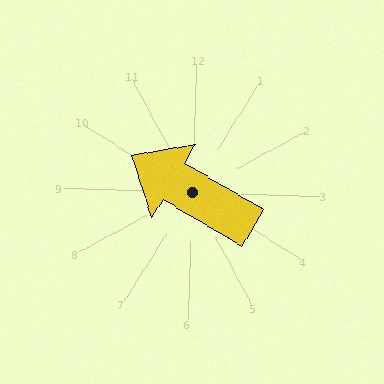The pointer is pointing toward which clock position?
Roughly 10 o'clock.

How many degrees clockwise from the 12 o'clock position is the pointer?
Approximately 299 degrees.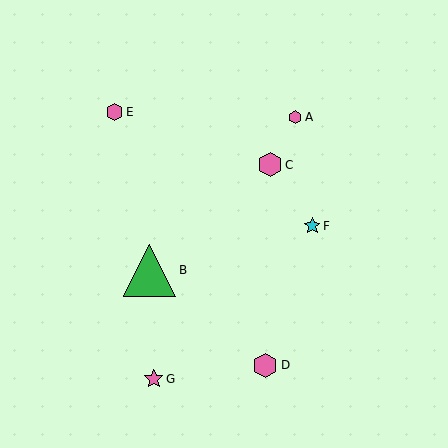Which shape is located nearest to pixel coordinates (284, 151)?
The pink hexagon (labeled C) at (270, 165) is nearest to that location.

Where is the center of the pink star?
The center of the pink star is at (154, 379).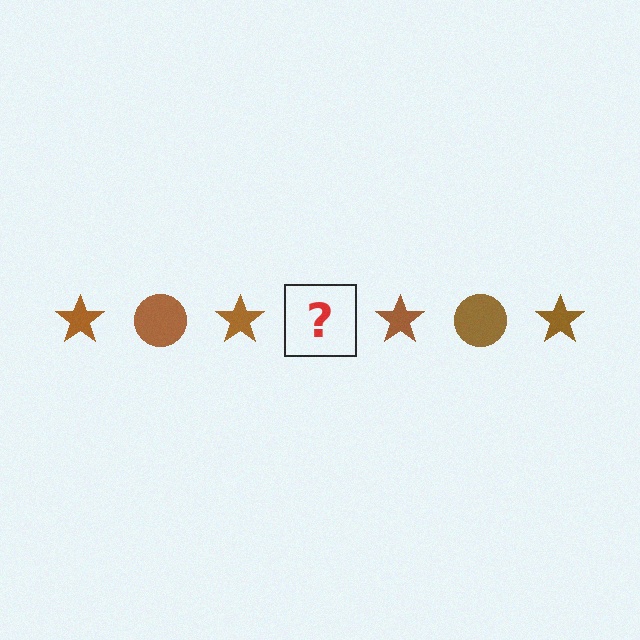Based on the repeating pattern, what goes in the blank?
The blank should be a brown circle.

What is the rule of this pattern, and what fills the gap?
The rule is that the pattern cycles through star, circle shapes in brown. The gap should be filled with a brown circle.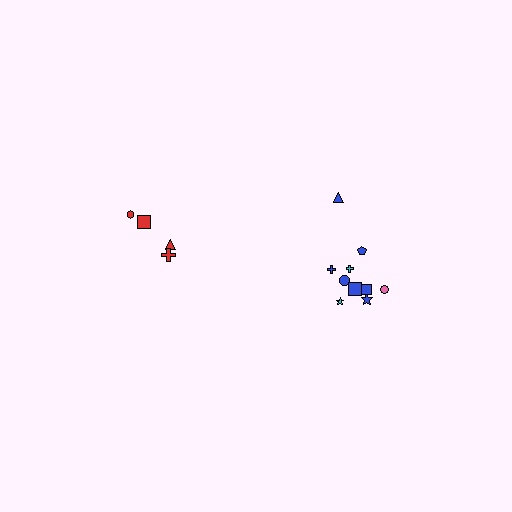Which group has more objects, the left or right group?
The right group.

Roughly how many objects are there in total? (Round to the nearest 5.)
Roughly 15 objects in total.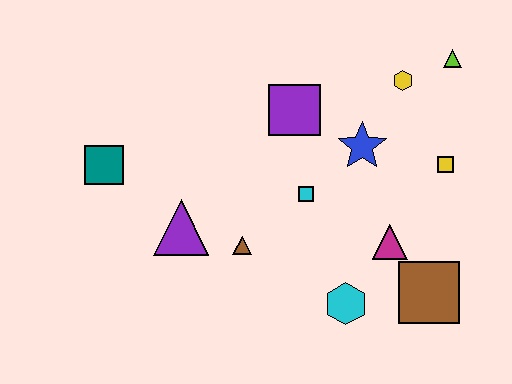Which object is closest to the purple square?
The blue star is closest to the purple square.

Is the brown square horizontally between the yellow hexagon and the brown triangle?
No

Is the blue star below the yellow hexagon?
Yes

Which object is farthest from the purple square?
The brown square is farthest from the purple square.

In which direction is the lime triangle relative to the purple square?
The lime triangle is to the right of the purple square.